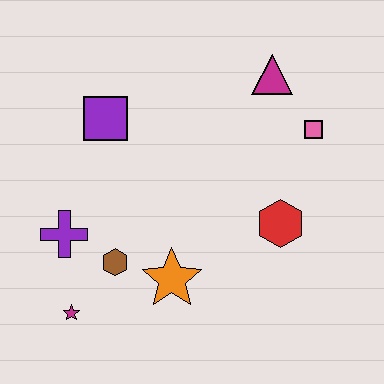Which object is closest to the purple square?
The purple cross is closest to the purple square.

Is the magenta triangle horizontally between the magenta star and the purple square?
No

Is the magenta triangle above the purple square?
Yes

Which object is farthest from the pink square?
The magenta star is farthest from the pink square.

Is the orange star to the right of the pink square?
No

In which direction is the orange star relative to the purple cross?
The orange star is to the right of the purple cross.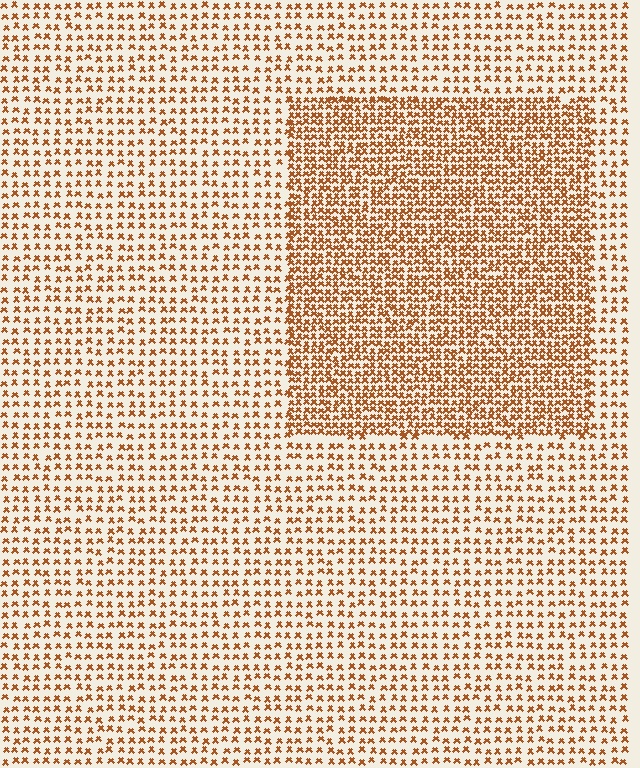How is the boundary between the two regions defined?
The boundary is defined by a change in element density (approximately 2.0x ratio). All elements are the same color, size, and shape.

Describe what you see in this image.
The image contains small brown elements arranged at two different densities. A rectangle-shaped region is visible where the elements are more densely packed than the surrounding area.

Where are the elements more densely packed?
The elements are more densely packed inside the rectangle boundary.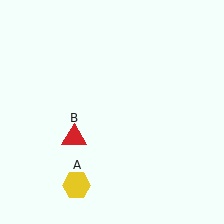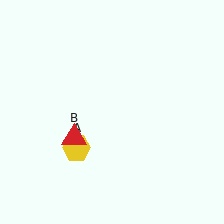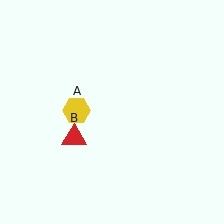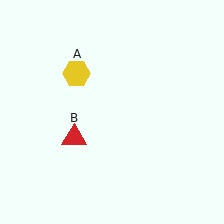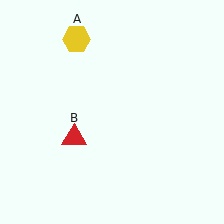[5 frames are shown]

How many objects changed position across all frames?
1 object changed position: yellow hexagon (object A).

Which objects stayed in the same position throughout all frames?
Red triangle (object B) remained stationary.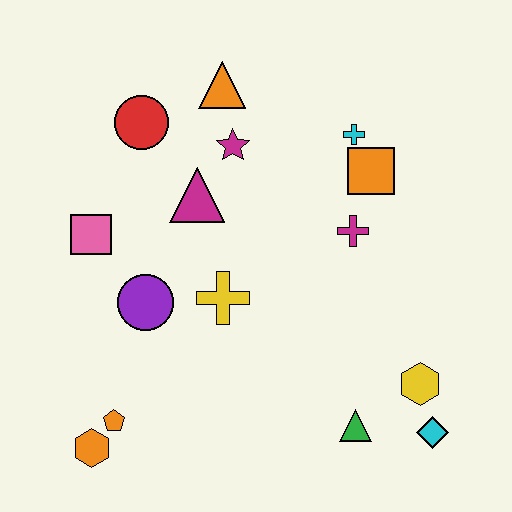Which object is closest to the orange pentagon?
The orange hexagon is closest to the orange pentagon.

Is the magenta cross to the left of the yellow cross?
No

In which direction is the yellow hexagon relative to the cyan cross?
The yellow hexagon is below the cyan cross.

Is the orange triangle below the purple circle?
No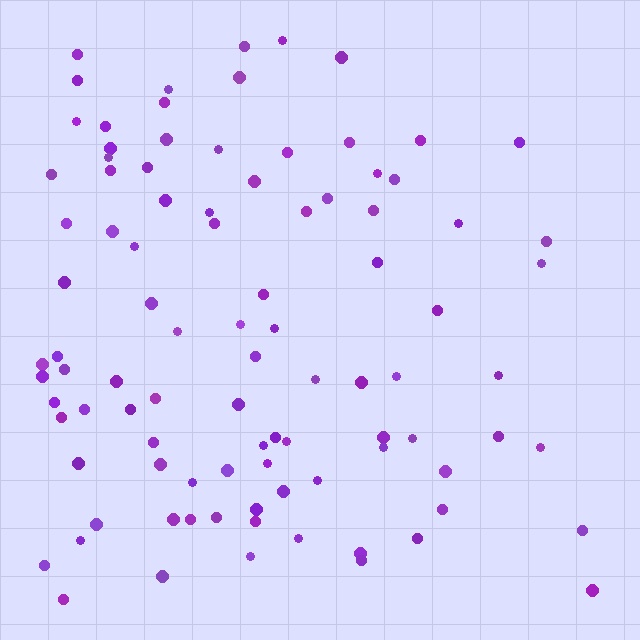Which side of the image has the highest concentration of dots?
The left.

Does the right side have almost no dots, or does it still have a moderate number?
Still a moderate number, just noticeably fewer than the left.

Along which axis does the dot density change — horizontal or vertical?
Horizontal.